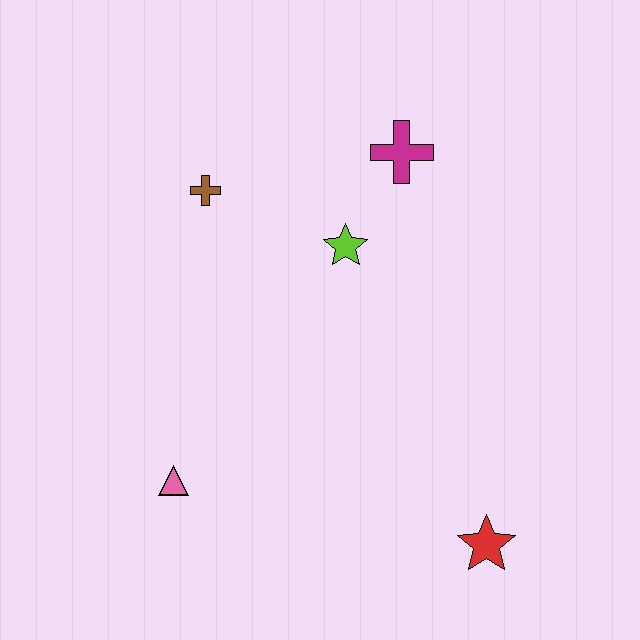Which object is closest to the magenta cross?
The lime star is closest to the magenta cross.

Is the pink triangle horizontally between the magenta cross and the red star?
No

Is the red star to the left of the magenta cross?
No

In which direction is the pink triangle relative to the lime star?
The pink triangle is below the lime star.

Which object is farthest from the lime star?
The red star is farthest from the lime star.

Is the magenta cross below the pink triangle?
No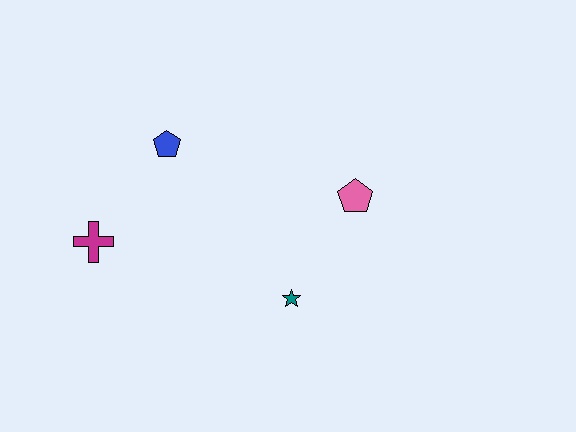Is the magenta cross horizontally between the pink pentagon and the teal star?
No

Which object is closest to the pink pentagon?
The teal star is closest to the pink pentagon.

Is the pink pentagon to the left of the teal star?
No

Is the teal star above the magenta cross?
No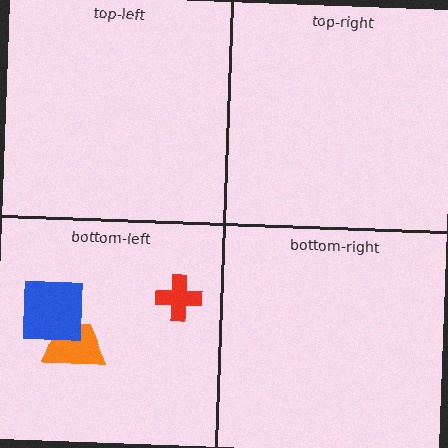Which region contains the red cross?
The bottom-left region.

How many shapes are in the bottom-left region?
3.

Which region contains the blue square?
The bottom-left region.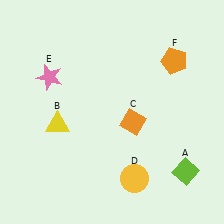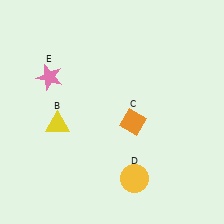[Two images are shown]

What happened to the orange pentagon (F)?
The orange pentagon (F) was removed in Image 2. It was in the top-right area of Image 1.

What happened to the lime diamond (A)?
The lime diamond (A) was removed in Image 2. It was in the bottom-right area of Image 1.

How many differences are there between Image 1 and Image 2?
There are 2 differences between the two images.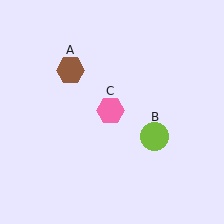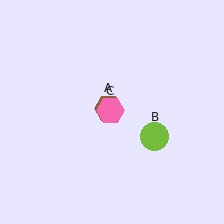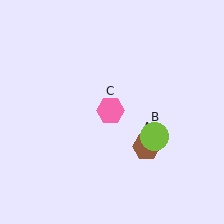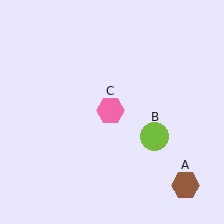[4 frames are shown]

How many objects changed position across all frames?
1 object changed position: brown hexagon (object A).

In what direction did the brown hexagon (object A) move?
The brown hexagon (object A) moved down and to the right.